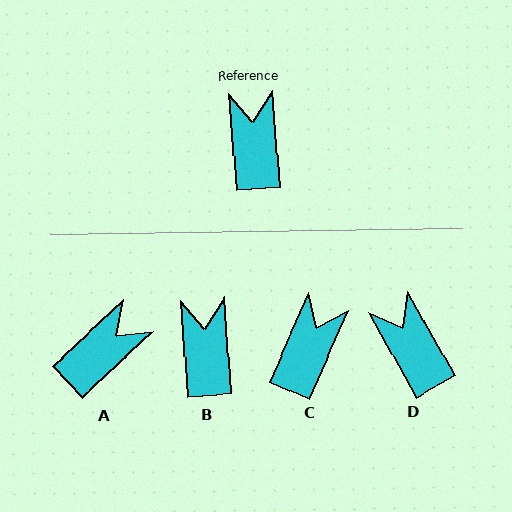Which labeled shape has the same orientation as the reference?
B.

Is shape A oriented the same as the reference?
No, it is off by about 51 degrees.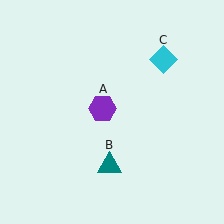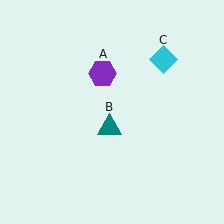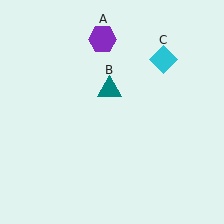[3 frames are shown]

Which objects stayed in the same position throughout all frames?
Cyan diamond (object C) remained stationary.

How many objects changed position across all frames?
2 objects changed position: purple hexagon (object A), teal triangle (object B).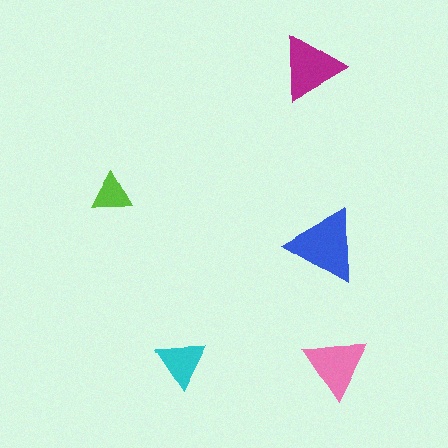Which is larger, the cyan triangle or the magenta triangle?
The magenta one.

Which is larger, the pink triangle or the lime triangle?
The pink one.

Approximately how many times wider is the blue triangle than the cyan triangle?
About 1.5 times wider.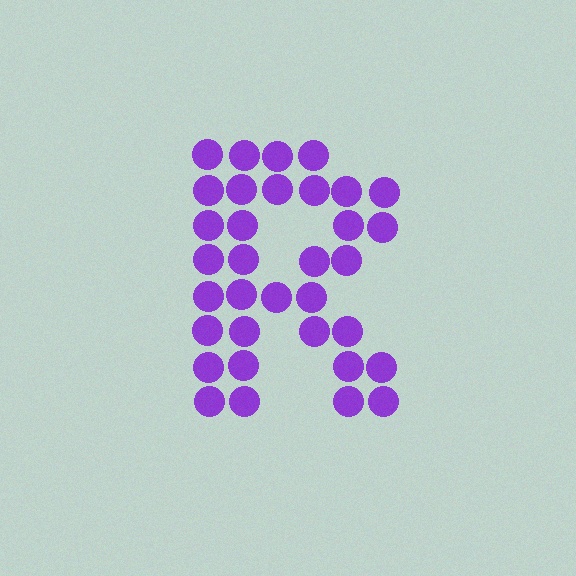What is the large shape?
The large shape is the letter R.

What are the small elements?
The small elements are circles.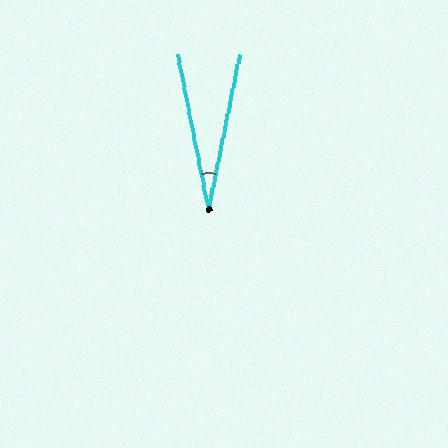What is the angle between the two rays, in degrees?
Approximately 23 degrees.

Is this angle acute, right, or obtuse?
It is acute.